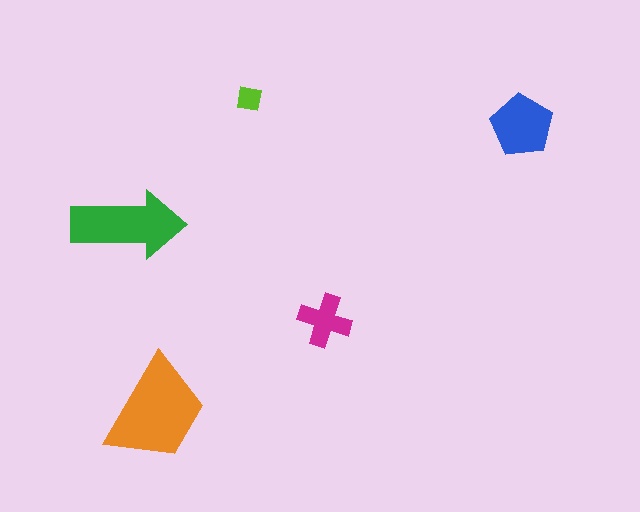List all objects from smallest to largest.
The lime square, the magenta cross, the blue pentagon, the green arrow, the orange trapezoid.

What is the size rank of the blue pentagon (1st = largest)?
3rd.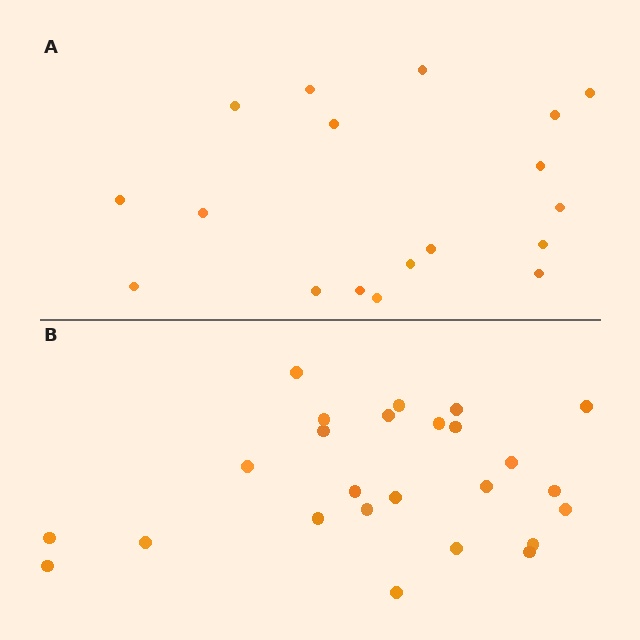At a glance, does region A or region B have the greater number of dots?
Region B (the bottom region) has more dots.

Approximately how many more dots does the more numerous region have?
Region B has roughly 8 or so more dots than region A.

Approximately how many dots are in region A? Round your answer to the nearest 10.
About 20 dots. (The exact count is 18, which rounds to 20.)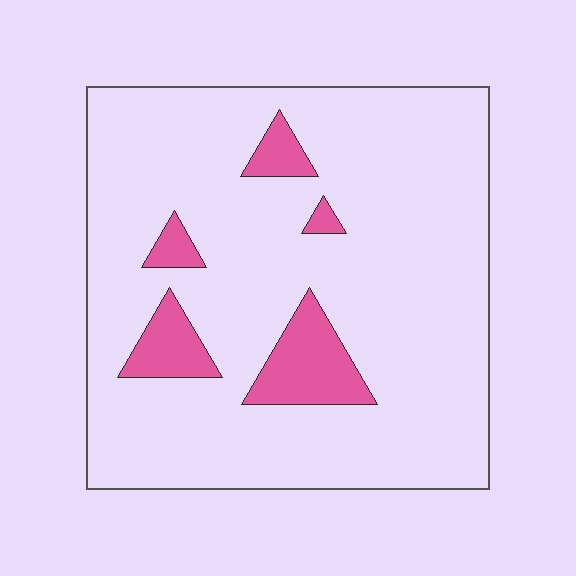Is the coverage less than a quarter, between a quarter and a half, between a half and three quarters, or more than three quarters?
Less than a quarter.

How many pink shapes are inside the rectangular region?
5.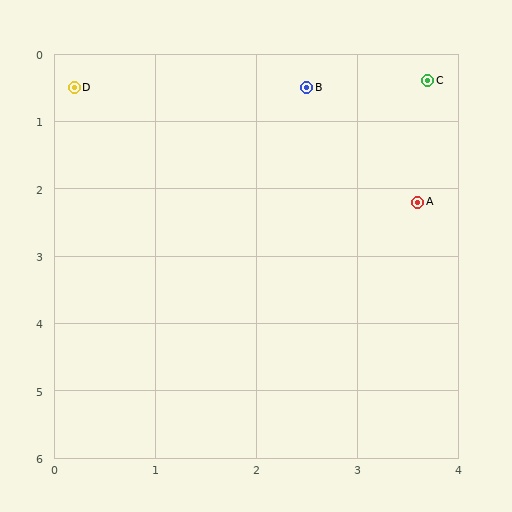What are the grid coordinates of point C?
Point C is at approximately (3.7, 0.4).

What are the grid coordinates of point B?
Point B is at approximately (2.5, 0.5).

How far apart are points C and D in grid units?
Points C and D are about 3.5 grid units apart.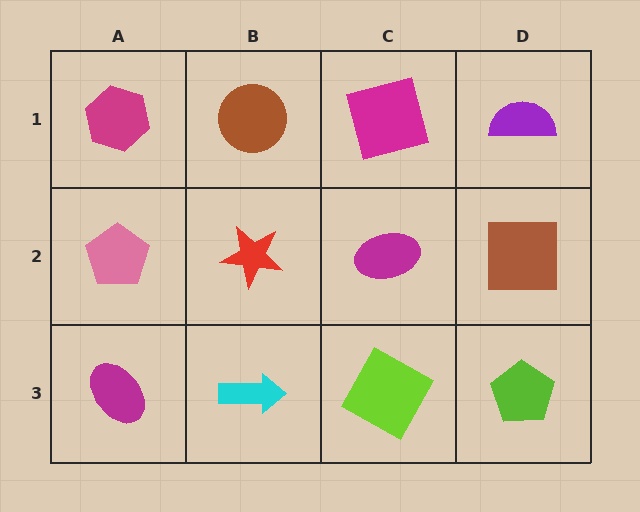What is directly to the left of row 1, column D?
A magenta square.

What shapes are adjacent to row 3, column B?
A red star (row 2, column B), a magenta ellipse (row 3, column A), a lime square (row 3, column C).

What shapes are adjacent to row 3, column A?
A pink pentagon (row 2, column A), a cyan arrow (row 3, column B).